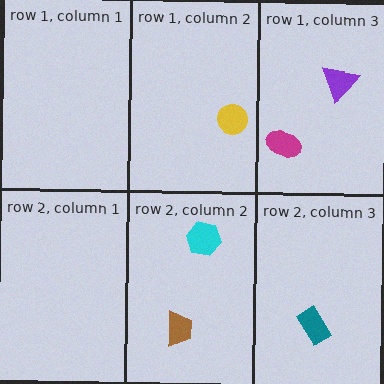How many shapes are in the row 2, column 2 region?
2.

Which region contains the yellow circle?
The row 1, column 2 region.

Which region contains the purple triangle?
The row 1, column 3 region.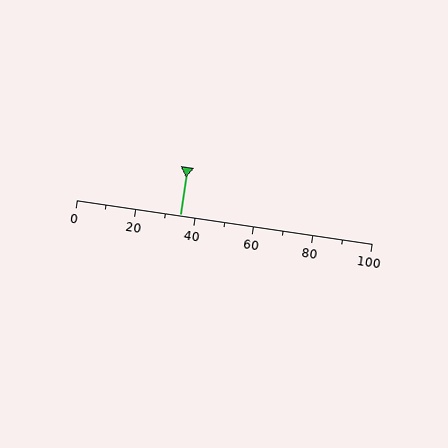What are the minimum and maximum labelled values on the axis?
The axis runs from 0 to 100.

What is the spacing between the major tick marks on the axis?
The major ticks are spaced 20 apart.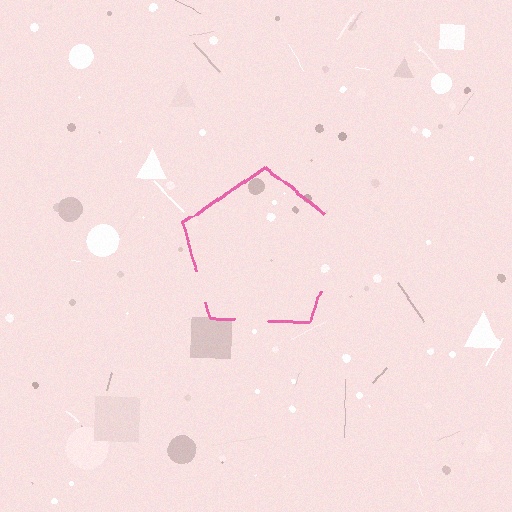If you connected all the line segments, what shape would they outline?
They would outline a pentagon.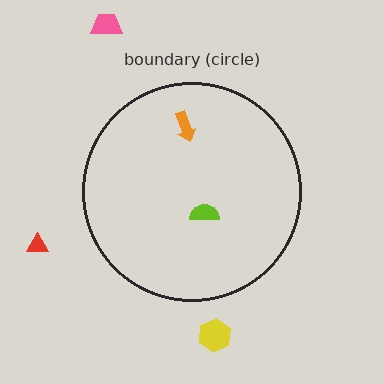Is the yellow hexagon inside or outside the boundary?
Outside.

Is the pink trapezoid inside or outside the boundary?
Outside.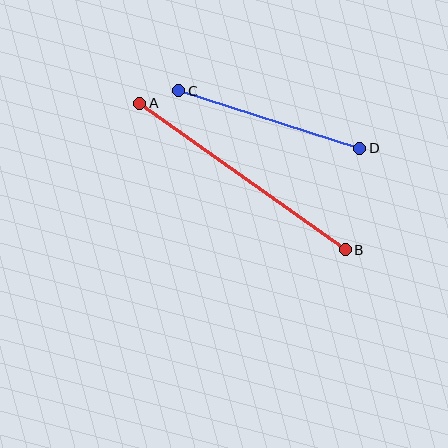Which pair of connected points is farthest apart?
Points A and B are farthest apart.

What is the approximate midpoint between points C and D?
The midpoint is at approximately (269, 120) pixels.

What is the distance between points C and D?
The distance is approximately 190 pixels.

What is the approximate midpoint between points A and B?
The midpoint is at approximately (243, 176) pixels.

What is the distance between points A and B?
The distance is approximately 252 pixels.